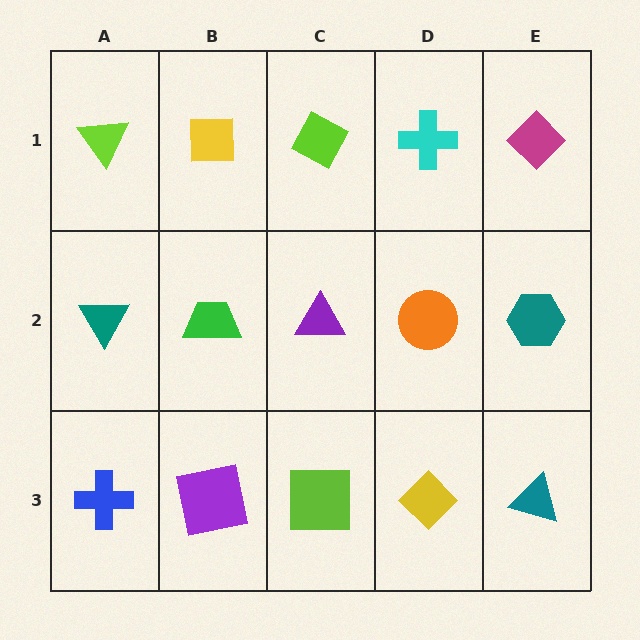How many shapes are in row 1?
5 shapes.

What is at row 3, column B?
A purple square.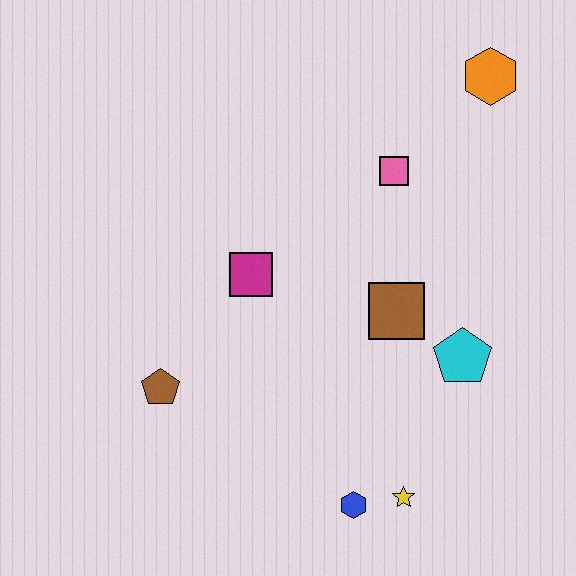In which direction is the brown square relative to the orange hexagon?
The brown square is below the orange hexagon.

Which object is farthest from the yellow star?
The orange hexagon is farthest from the yellow star.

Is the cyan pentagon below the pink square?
Yes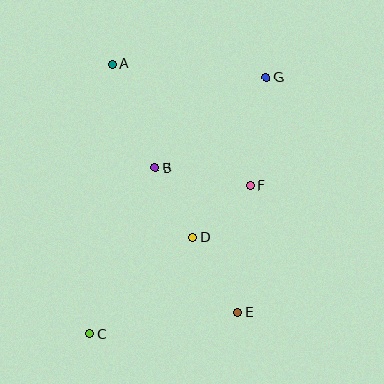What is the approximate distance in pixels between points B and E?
The distance between B and E is approximately 166 pixels.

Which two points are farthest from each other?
Points C and G are farthest from each other.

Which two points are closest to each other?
Points D and F are closest to each other.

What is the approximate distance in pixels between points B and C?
The distance between B and C is approximately 179 pixels.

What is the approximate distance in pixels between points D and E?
The distance between D and E is approximately 87 pixels.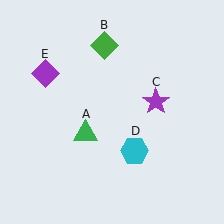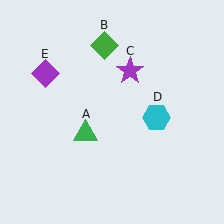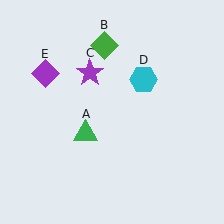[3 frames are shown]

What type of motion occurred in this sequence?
The purple star (object C), cyan hexagon (object D) rotated counterclockwise around the center of the scene.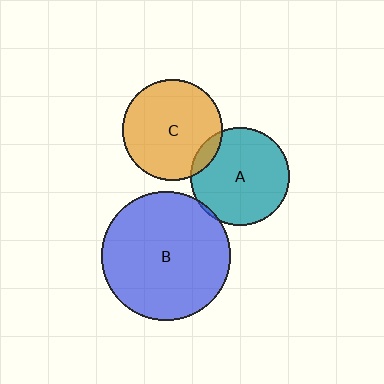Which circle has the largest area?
Circle B (blue).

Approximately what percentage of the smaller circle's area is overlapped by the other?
Approximately 5%.